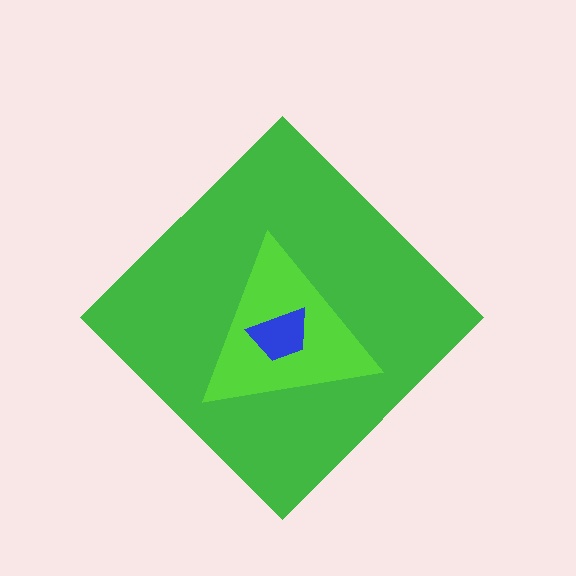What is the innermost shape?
The blue trapezoid.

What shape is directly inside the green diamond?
The lime triangle.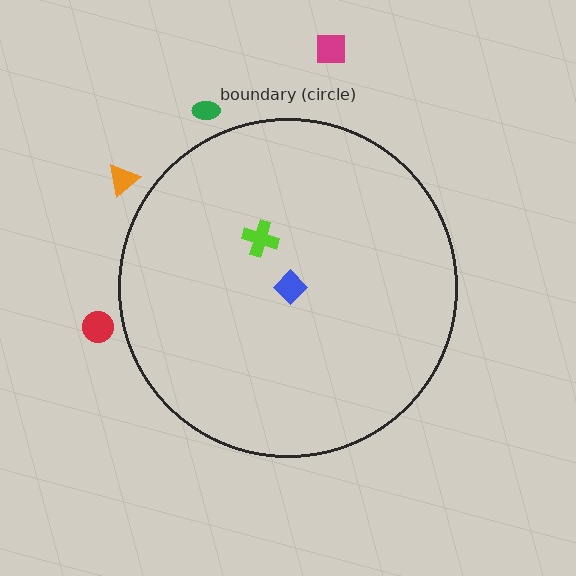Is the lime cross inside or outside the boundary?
Inside.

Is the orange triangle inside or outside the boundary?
Outside.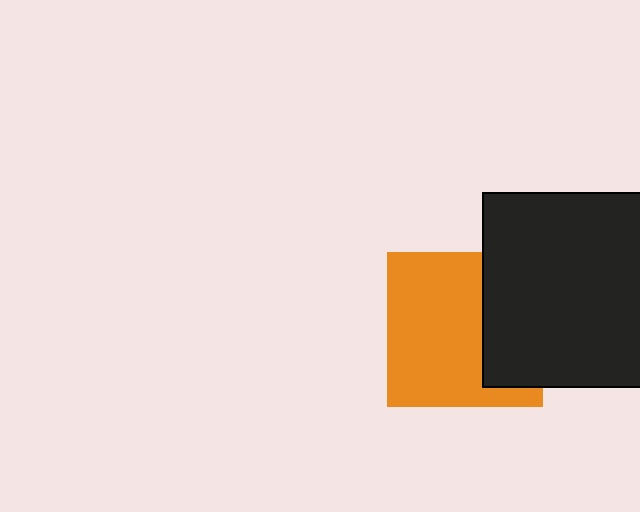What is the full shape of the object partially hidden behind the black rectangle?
The partially hidden object is an orange square.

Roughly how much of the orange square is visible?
Most of it is visible (roughly 65%).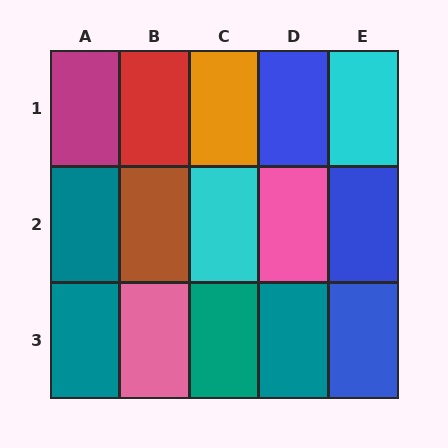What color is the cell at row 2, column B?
Brown.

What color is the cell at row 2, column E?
Blue.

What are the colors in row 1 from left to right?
Magenta, red, orange, blue, cyan.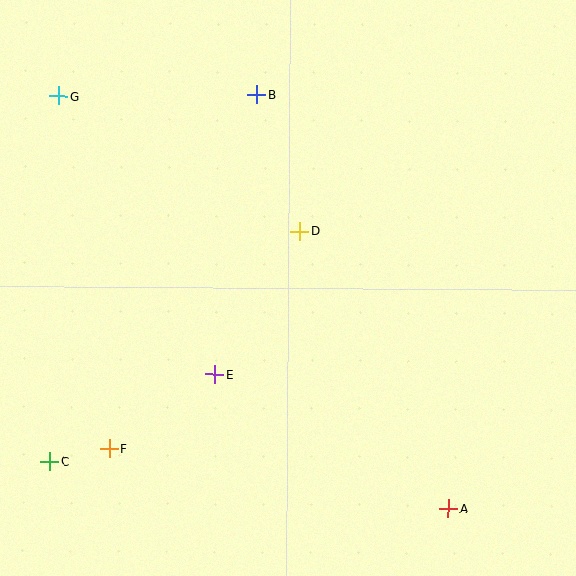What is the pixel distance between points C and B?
The distance between C and B is 422 pixels.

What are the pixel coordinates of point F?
Point F is at (109, 449).